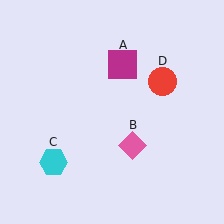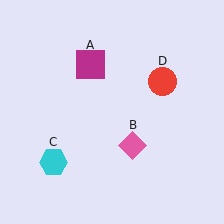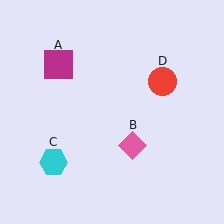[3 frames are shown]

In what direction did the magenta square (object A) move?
The magenta square (object A) moved left.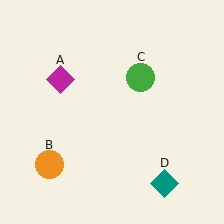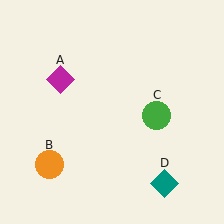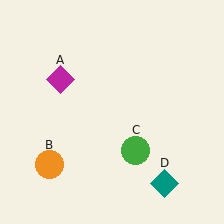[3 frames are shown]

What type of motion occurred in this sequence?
The green circle (object C) rotated clockwise around the center of the scene.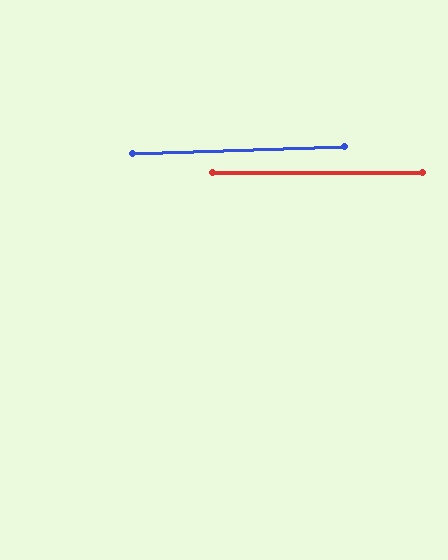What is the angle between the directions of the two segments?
Approximately 2 degrees.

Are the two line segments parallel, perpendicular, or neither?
Parallel — their directions differ by only 1.7°.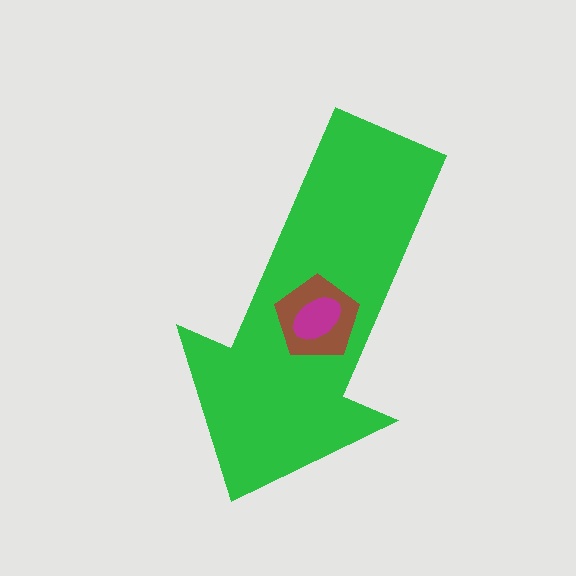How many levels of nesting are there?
3.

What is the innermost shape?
The magenta ellipse.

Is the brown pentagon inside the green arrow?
Yes.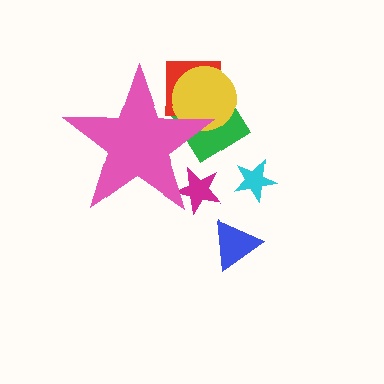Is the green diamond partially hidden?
Yes, the green diamond is partially hidden behind the pink star.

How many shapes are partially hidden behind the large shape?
4 shapes are partially hidden.